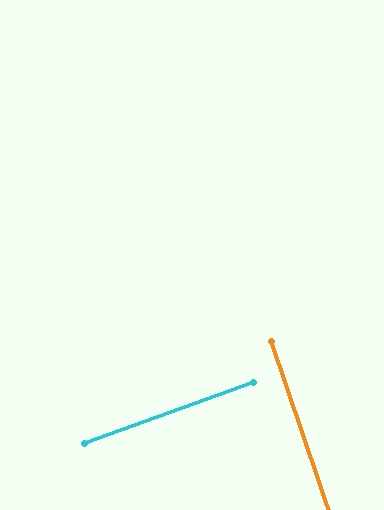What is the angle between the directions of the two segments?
Approximately 89 degrees.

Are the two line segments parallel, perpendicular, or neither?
Perpendicular — they meet at approximately 89°.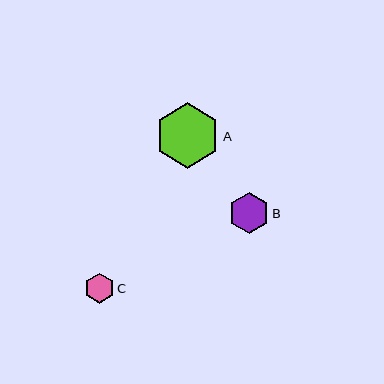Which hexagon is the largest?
Hexagon A is the largest with a size of approximately 66 pixels.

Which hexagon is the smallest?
Hexagon C is the smallest with a size of approximately 29 pixels.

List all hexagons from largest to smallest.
From largest to smallest: A, B, C.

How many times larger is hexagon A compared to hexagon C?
Hexagon A is approximately 2.2 times the size of hexagon C.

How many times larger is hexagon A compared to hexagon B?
Hexagon A is approximately 1.6 times the size of hexagon B.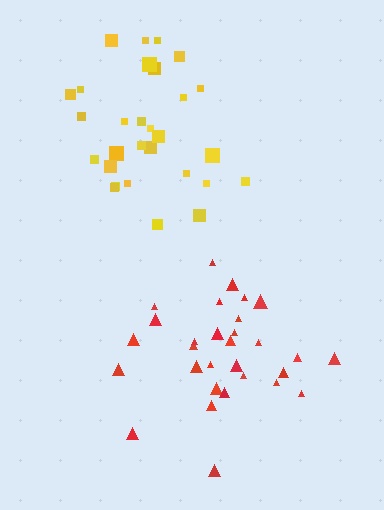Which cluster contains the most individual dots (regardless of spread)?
Red (30).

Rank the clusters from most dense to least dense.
red, yellow.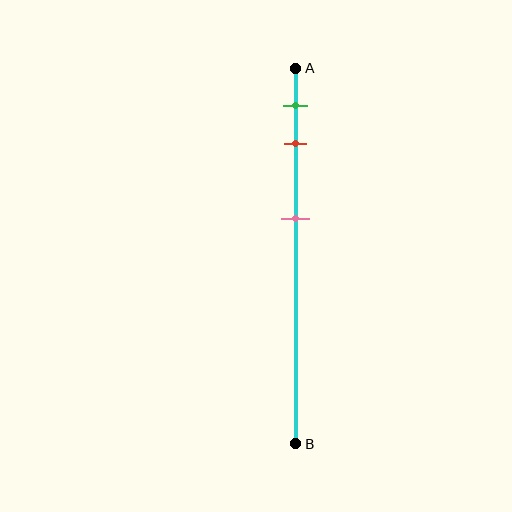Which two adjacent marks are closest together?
The green and red marks are the closest adjacent pair.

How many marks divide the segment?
There are 3 marks dividing the segment.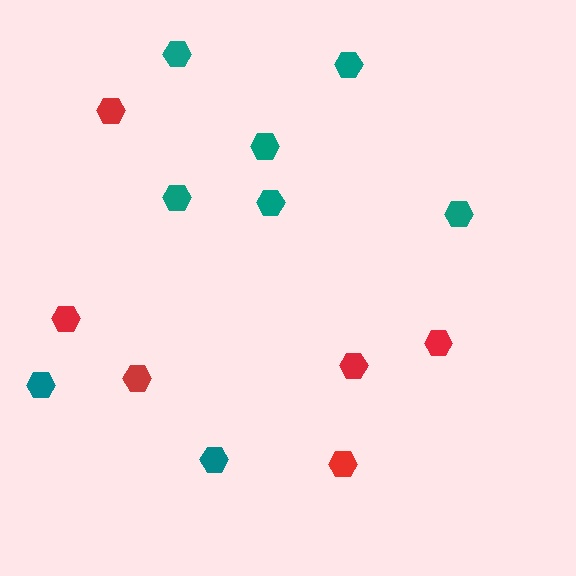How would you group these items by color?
There are 2 groups: one group of red hexagons (6) and one group of teal hexagons (8).